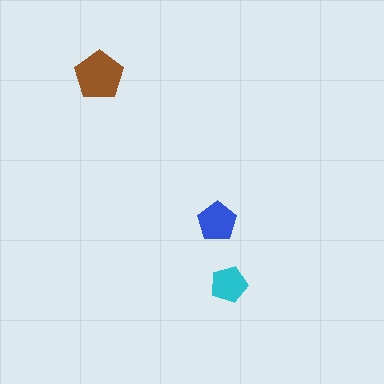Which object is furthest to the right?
The cyan pentagon is rightmost.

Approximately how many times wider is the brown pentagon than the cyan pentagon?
About 1.5 times wider.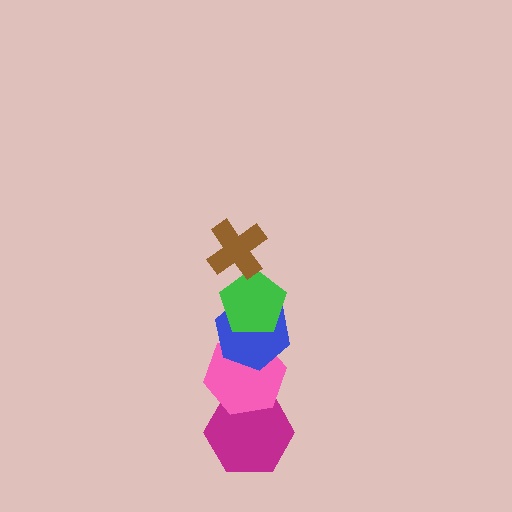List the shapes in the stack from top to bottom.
From top to bottom: the brown cross, the green pentagon, the blue hexagon, the pink hexagon, the magenta hexagon.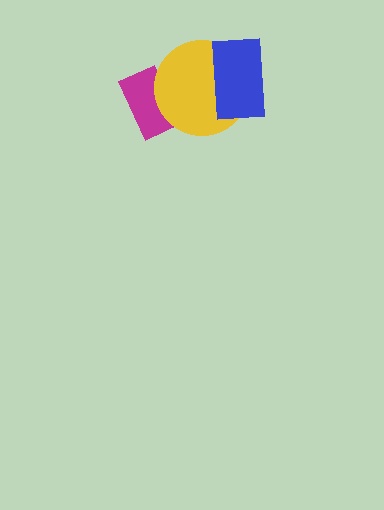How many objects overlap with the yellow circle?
2 objects overlap with the yellow circle.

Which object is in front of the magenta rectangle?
The yellow circle is in front of the magenta rectangle.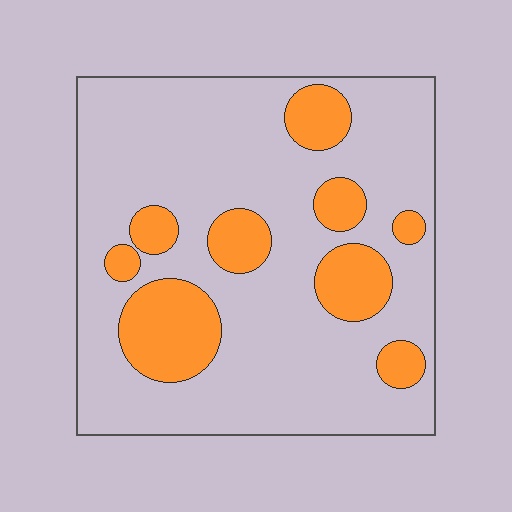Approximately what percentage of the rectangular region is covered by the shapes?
Approximately 20%.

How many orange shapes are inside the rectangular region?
9.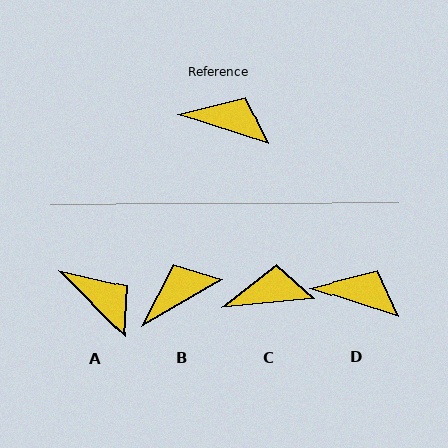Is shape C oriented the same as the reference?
No, it is off by about 23 degrees.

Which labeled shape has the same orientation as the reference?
D.